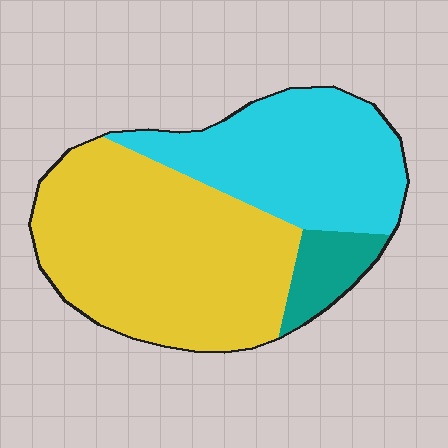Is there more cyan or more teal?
Cyan.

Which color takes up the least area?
Teal, at roughly 10%.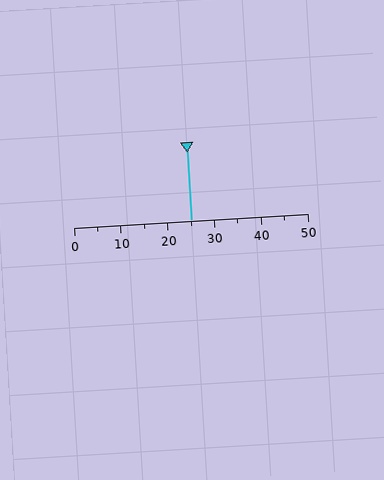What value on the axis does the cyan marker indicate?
The marker indicates approximately 25.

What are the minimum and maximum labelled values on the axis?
The axis runs from 0 to 50.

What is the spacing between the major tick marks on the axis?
The major ticks are spaced 10 apart.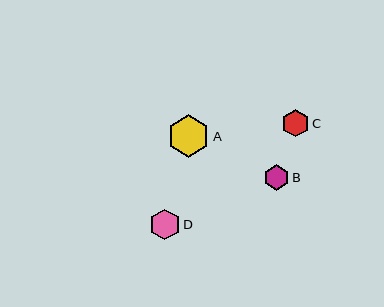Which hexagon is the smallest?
Hexagon B is the smallest with a size of approximately 25 pixels.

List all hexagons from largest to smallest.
From largest to smallest: A, D, C, B.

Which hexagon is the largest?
Hexagon A is the largest with a size of approximately 42 pixels.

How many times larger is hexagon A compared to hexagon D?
Hexagon A is approximately 1.4 times the size of hexagon D.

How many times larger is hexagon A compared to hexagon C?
Hexagon A is approximately 1.5 times the size of hexagon C.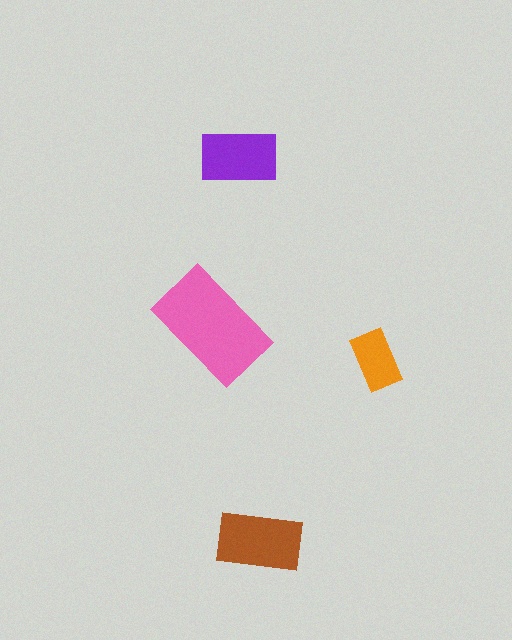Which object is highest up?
The purple rectangle is topmost.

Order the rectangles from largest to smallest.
the pink one, the brown one, the purple one, the orange one.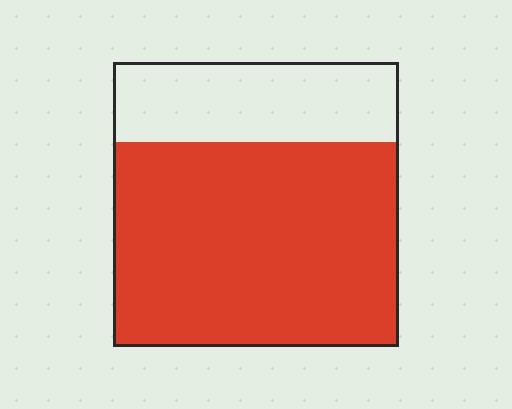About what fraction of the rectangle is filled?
About three quarters (3/4).